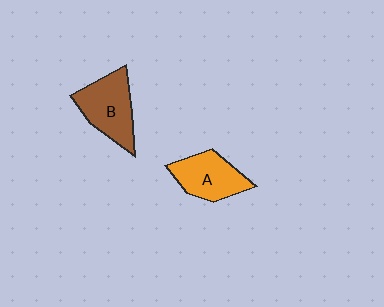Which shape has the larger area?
Shape B (brown).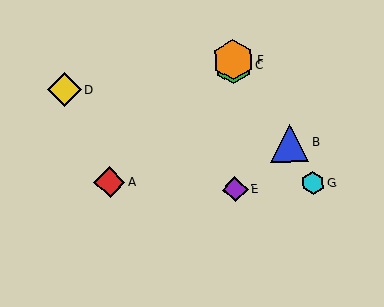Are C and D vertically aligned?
No, C is at x≈233 and D is at x≈64.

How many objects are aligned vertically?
3 objects (C, E, F) are aligned vertically.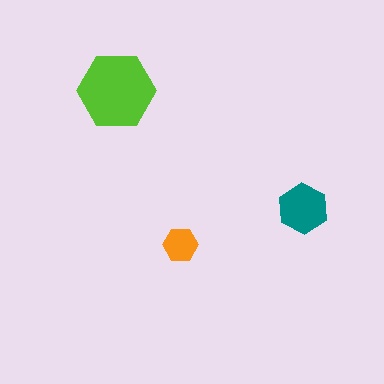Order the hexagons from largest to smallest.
the lime one, the teal one, the orange one.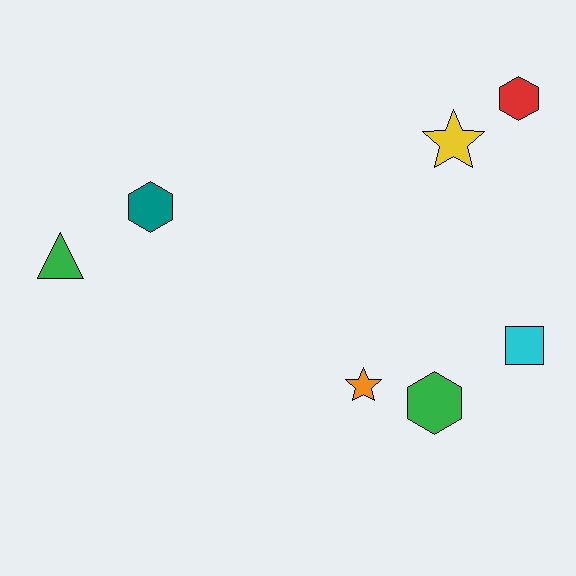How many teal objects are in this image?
There is 1 teal object.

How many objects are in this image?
There are 7 objects.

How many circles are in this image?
There are no circles.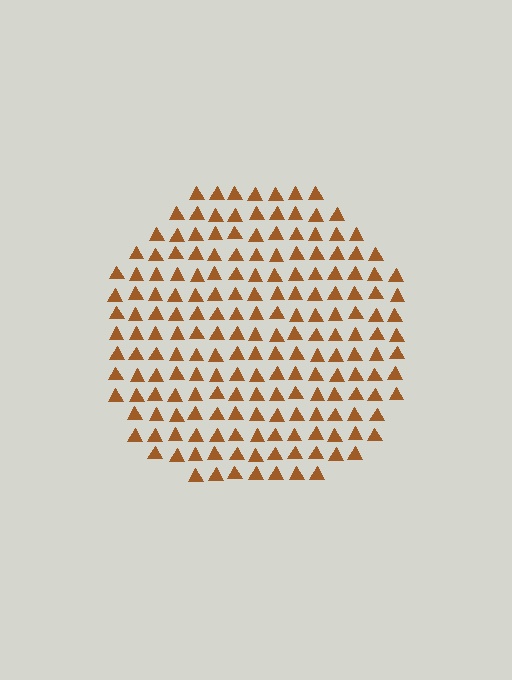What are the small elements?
The small elements are triangles.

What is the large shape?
The large shape is a circle.